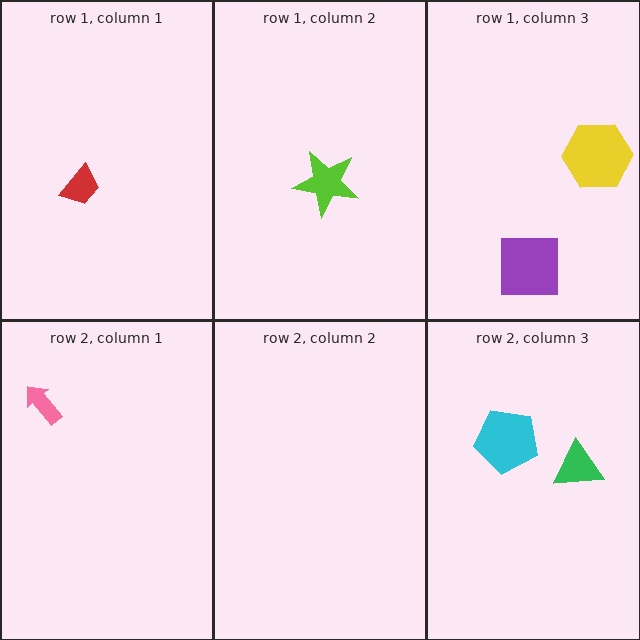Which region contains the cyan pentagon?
The row 2, column 3 region.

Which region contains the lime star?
The row 1, column 2 region.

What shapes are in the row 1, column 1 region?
The red trapezoid.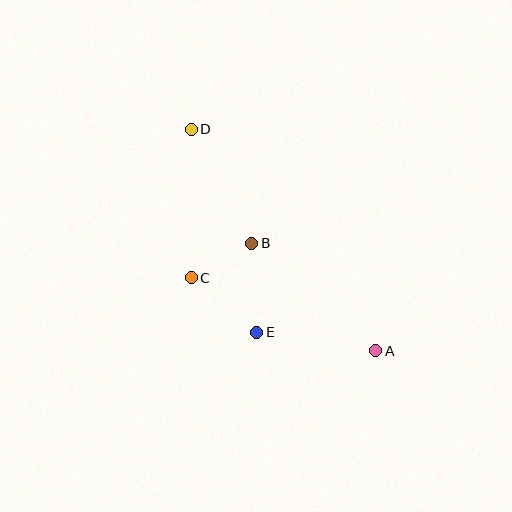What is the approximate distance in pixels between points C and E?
The distance between C and E is approximately 85 pixels.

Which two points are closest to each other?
Points B and C are closest to each other.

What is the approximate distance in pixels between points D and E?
The distance between D and E is approximately 213 pixels.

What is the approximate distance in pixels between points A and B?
The distance between A and B is approximately 164 pixels.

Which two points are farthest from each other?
Points A and D are farthest from each other.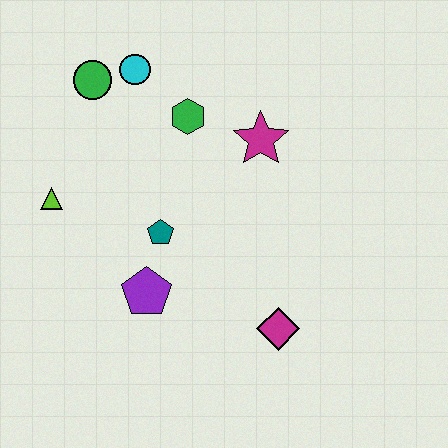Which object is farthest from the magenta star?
The lime triangle is farthest from the magenta star.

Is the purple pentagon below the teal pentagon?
Yes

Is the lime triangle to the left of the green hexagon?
Yes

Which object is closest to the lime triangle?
The teal pentagon is closest to the lime triangle.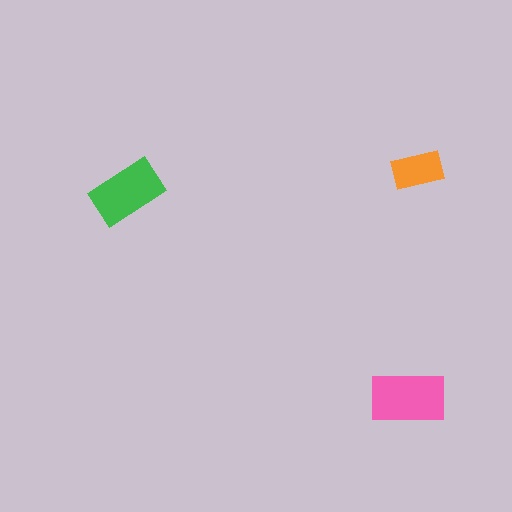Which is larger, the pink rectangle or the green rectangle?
The pink one.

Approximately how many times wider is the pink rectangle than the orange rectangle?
About 1.5 times wider.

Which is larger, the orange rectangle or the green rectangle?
The green one.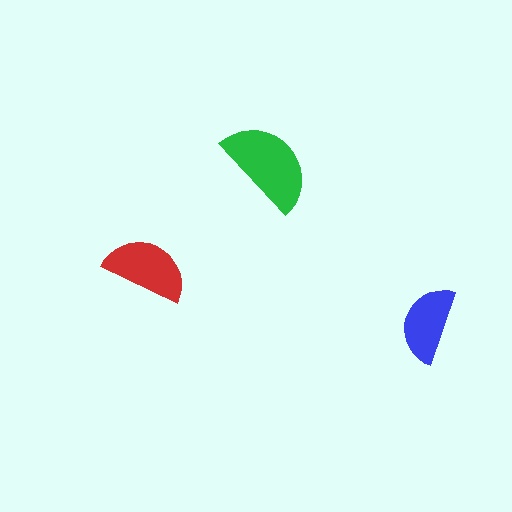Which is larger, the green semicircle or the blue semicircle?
The green one.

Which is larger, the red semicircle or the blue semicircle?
The red one.